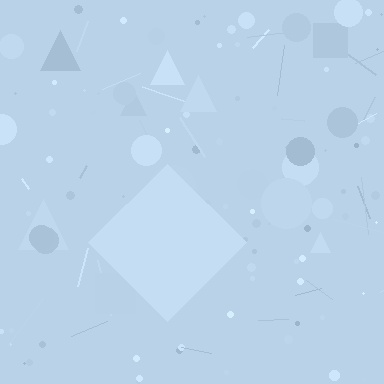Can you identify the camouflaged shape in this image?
The camouflaged shape is a diamond.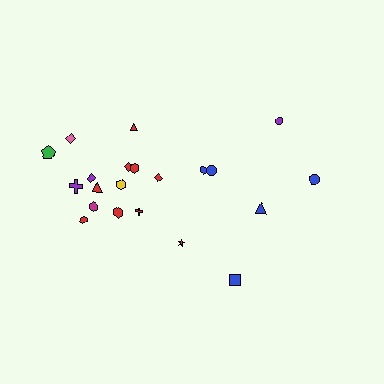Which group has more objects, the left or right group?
The left group.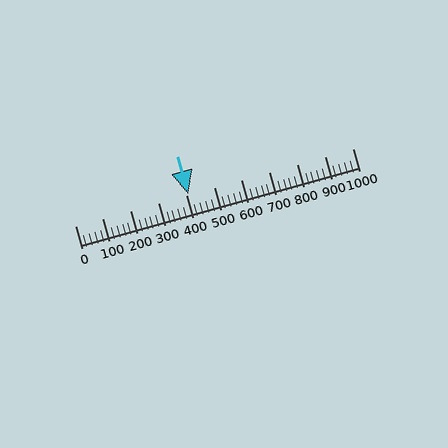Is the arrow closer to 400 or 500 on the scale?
The arrow is closer to 400.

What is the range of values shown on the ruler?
The ruler shows values from 0 to 1000.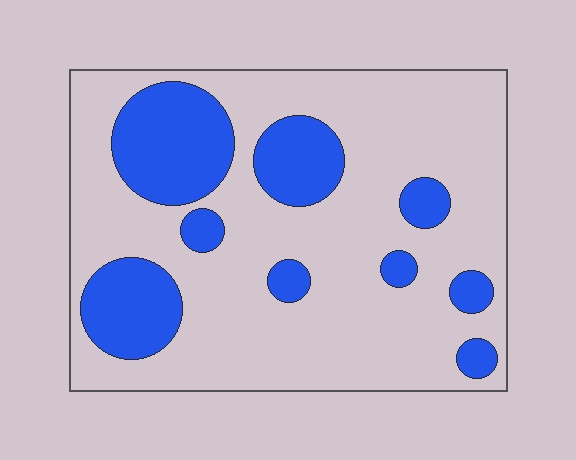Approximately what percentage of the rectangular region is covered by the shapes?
Approximately 25%.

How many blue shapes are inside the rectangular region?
9.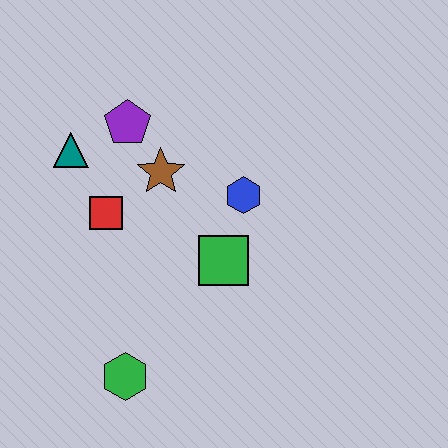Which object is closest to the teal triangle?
The purple pentagon is closest to the teal triangle.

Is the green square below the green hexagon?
No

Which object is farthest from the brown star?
The green hexagon is farthest from the brown star.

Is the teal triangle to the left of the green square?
Yes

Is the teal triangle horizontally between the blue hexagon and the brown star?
No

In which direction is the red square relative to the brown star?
The red square is to the left of the brown star.